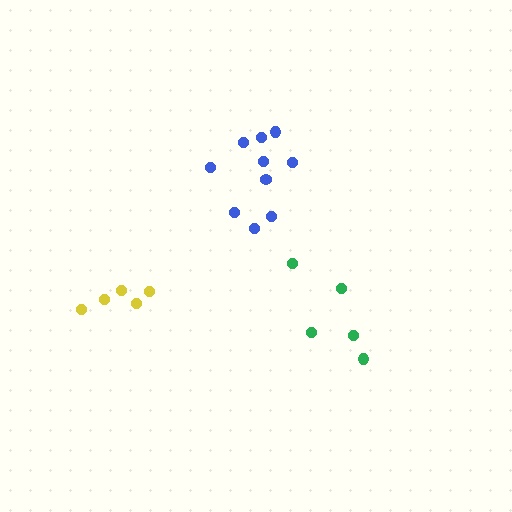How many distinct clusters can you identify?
There are 3 distinct clusters.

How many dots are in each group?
Group 1: 10 dots, Group 2: 5 dots, Group 3: 5 dots (20 total).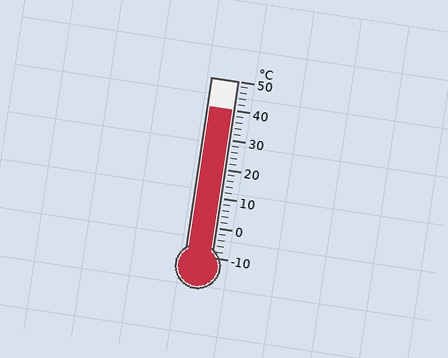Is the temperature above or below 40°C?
The temperature is at 40°C.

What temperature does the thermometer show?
The thermometer shows approximately 40°C.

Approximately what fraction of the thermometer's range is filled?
The thermometer is filled to approximately 85% of its range.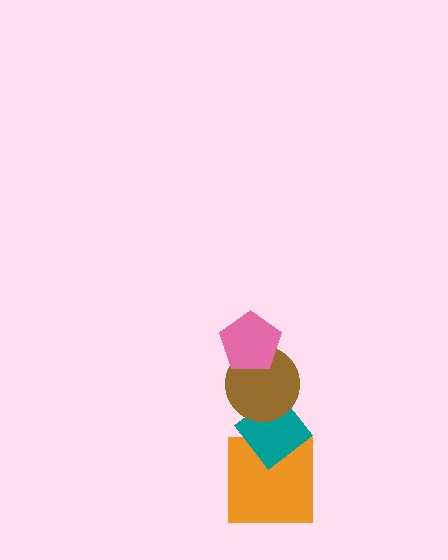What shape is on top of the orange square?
The teal diamond is on top of the orange square.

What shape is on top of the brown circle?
The pink pentagon is on top of the brown circle.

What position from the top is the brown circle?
The brown circle is 2nd from the top.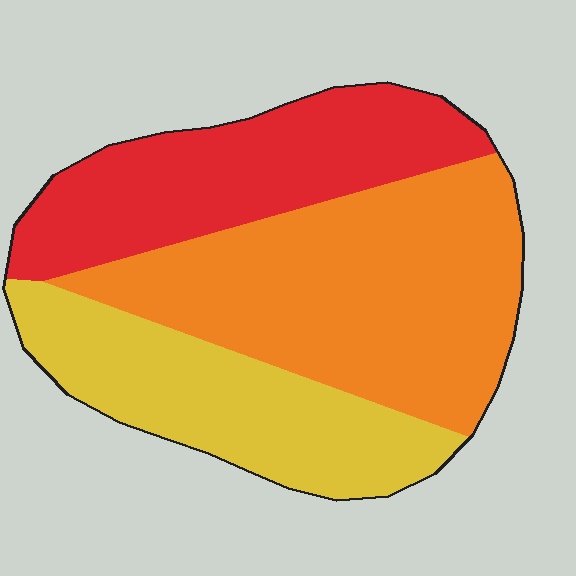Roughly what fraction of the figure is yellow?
Yellow takes up about one quarter (1/4) of the figure.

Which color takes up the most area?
Orange, at roughly 45%.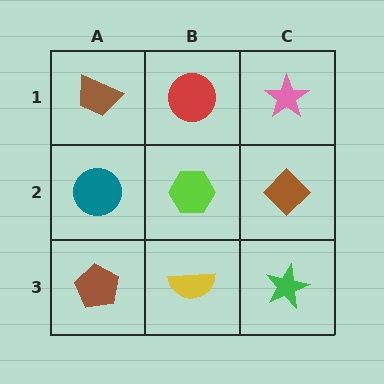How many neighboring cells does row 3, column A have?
2.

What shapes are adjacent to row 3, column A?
A teal circle (row 2, column A), a yellow semicircle (row 3, column B).